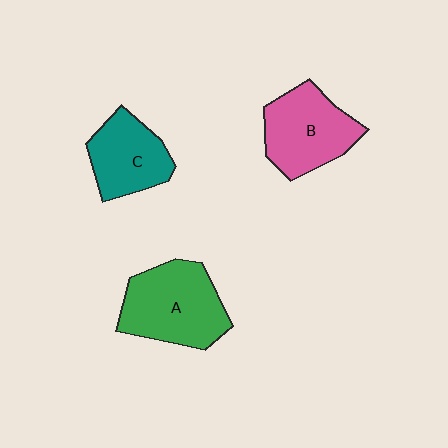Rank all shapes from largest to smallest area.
From largest to smallest: A (green), B (pink), C (teal).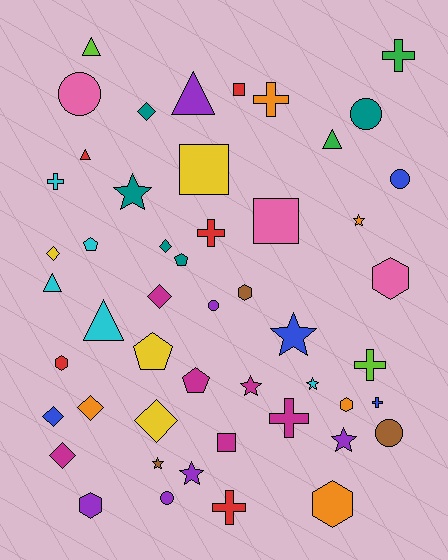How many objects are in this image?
There are 50 objects.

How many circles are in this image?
There are 6 circles.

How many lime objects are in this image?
There are 2 lime objects.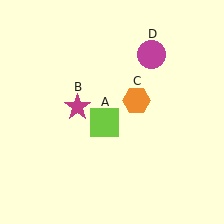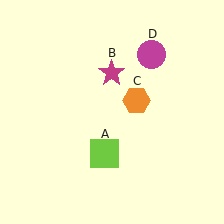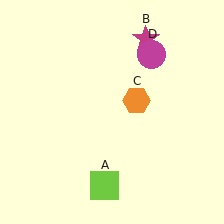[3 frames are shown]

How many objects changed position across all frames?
2 objects changed position: lime square (object A), magenta star (object B).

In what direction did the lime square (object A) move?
The lime square (object A) moved down.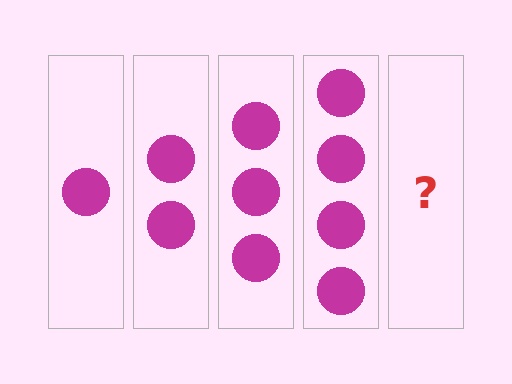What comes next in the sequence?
The next element should be 5 circles.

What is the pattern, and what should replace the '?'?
The pattern is that each step adds one more circle. The '?' should be 5 circles.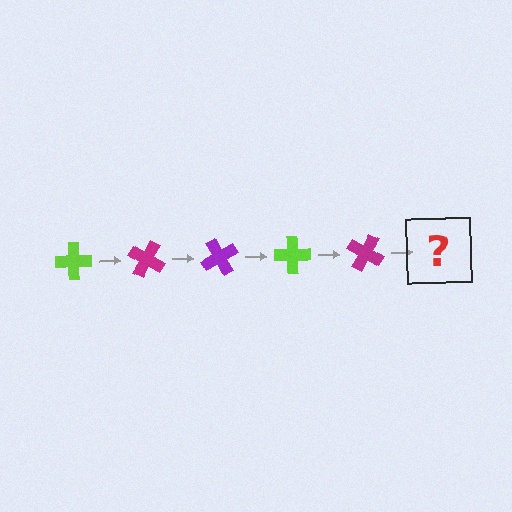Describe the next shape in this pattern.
It should be a purple cross, rotated 150 degrees from the start.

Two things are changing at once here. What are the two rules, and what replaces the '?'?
The two rules are that it rotates 30 degrees each step and the color cycles through lime, magenta, and purple. The '?' should be a purple cross, rotated 150 degrees from the start.